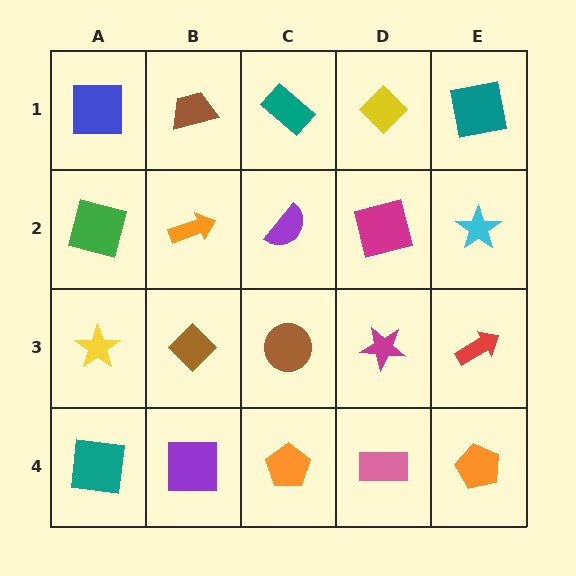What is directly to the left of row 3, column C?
A brown diamond.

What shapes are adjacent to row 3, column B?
An orange arrow (row 2, column B), a purple square (row 4, column B), a yellow star (row 3, column A), a brown circle (row 3, column C).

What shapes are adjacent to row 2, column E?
A teal square (row 1, column E), a red arrow (row 3, column E), a magenta square (row 2, column D).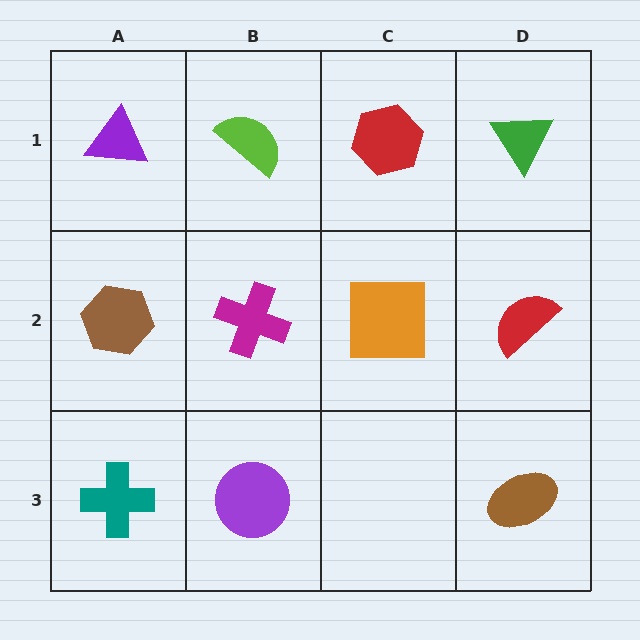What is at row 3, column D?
A brown ellipse.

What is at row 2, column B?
A magenta cross.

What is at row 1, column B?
A lime semicircle.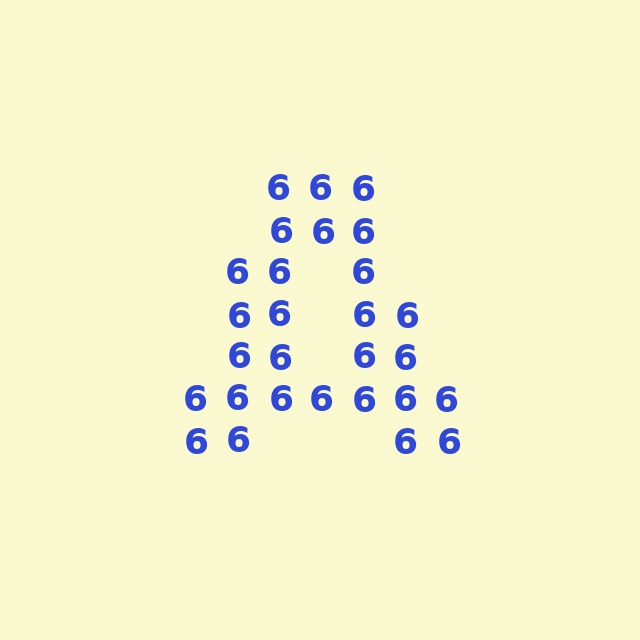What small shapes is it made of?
It is made of small digit 6's.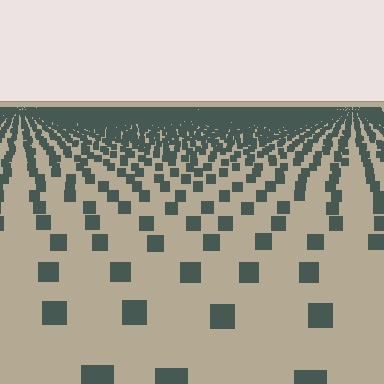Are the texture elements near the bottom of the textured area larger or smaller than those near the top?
Larger. Near the bottom, elements are closer to the viewer and appear at a bigger on-screen size.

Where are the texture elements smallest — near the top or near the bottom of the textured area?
Near the top.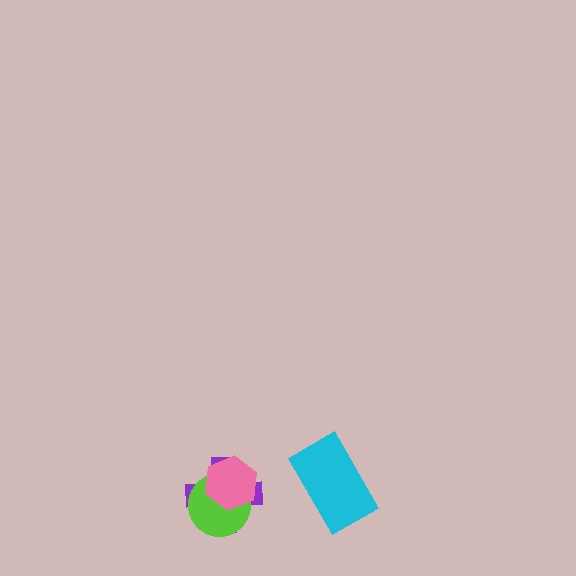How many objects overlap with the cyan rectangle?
0 objects overlap with the cyan rectangle.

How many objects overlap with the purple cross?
2 objects overlap with the purple cross.